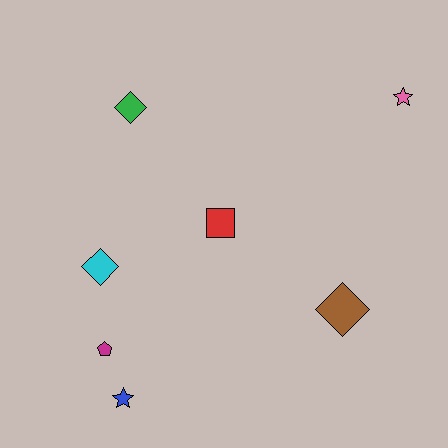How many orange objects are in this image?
There are no orange objects.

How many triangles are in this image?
There are no triangles.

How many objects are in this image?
There are 7 objects.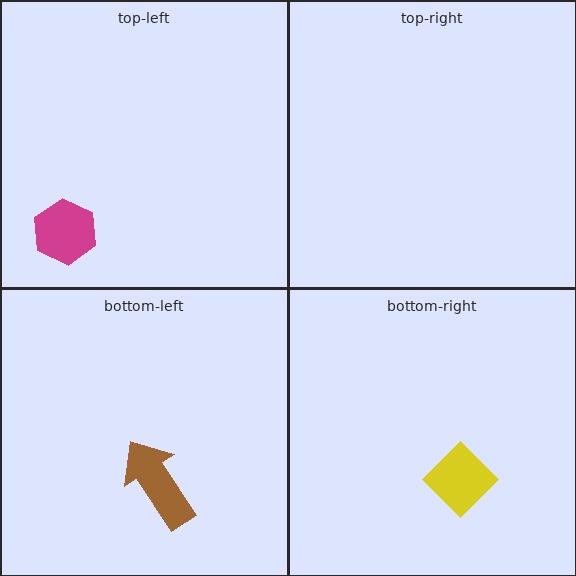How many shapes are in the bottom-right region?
1.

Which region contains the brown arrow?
The bottom-left region.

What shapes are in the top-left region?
The magenta hexagon.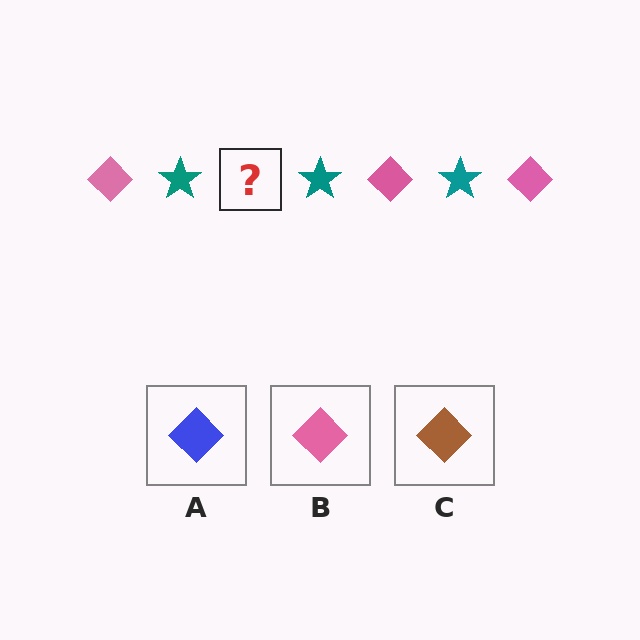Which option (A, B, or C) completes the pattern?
B.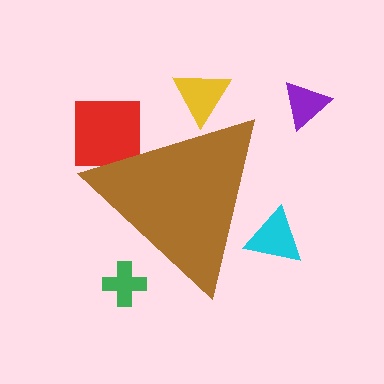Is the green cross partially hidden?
Yes, the green cross is partially hidden behind the brown triangle.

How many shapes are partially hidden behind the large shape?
4 shapes are partially hidden.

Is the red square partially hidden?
Yes, the red square is partially hidden behind the brown triangle.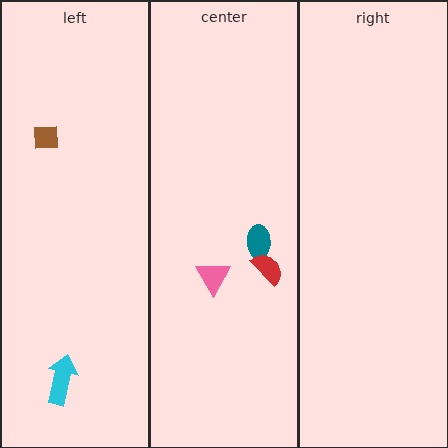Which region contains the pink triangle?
The center region.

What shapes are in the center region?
The teal ellipse, the red semicircle, the pink triangle.